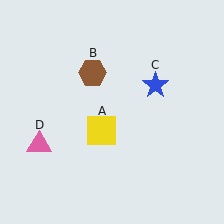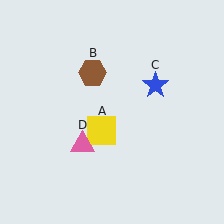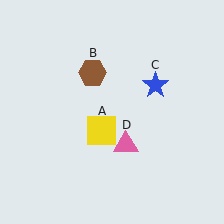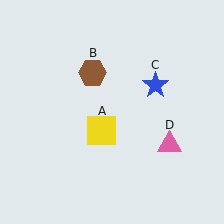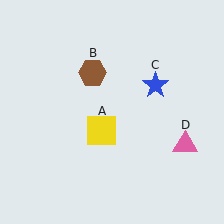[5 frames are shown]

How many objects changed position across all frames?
1 object changed position: pink triangle (object D).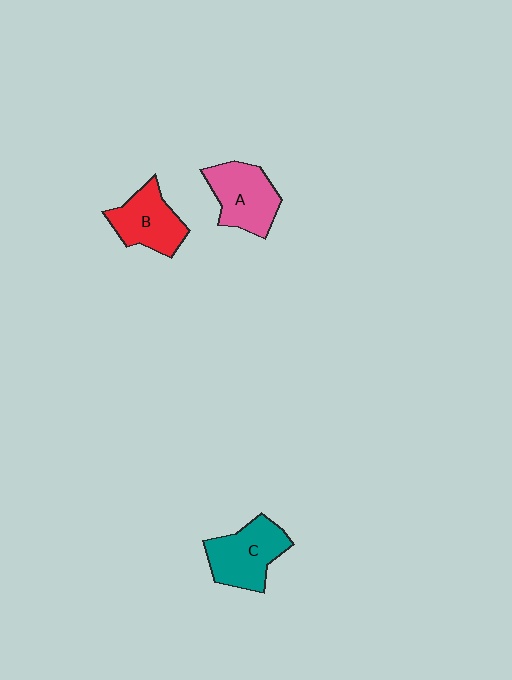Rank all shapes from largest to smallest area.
From largest to smallest: C (teal), A (pink), B (red).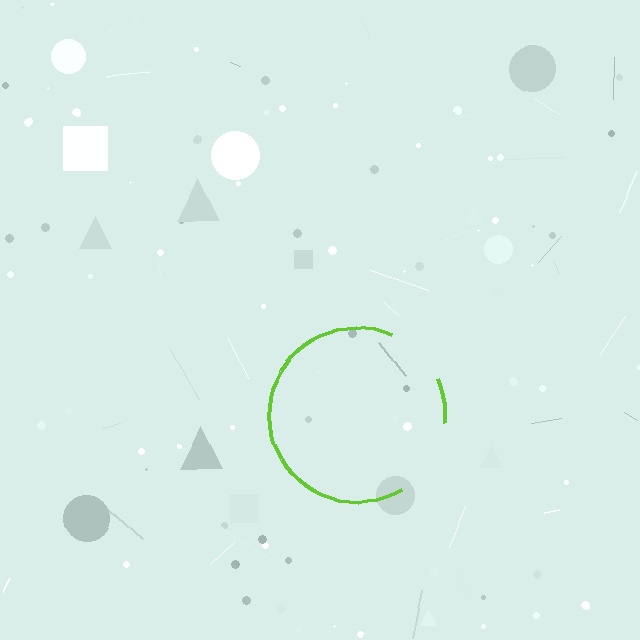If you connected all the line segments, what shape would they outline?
They would outline a circle.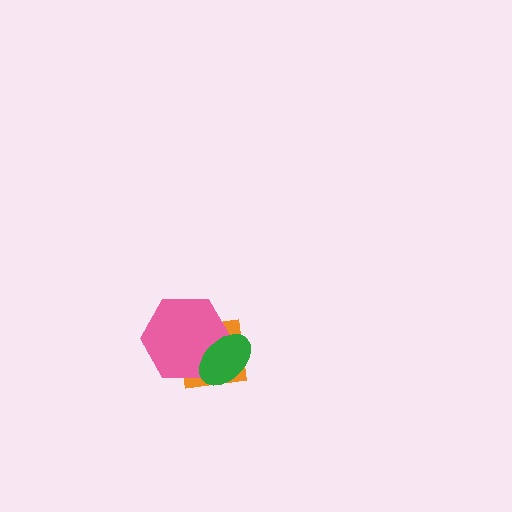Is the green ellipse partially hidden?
No, no other shape covers it.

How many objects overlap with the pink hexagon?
2 objects overlap with the pink hexagon.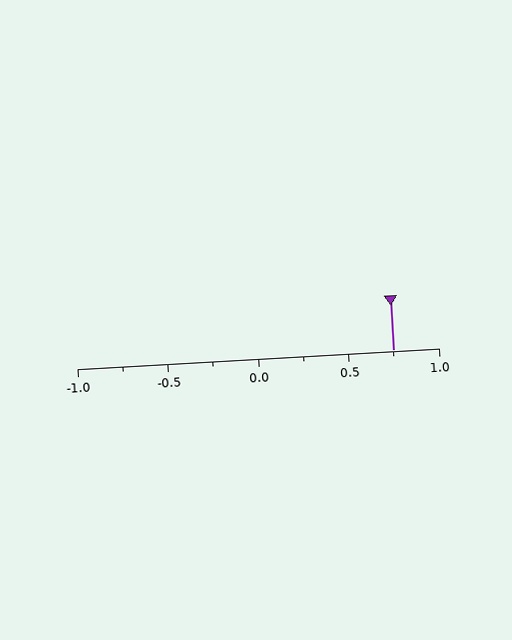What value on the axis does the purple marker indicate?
The marker indicates approximately 0.75.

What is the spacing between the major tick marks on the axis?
The major ticks are spaced 0.5 apart.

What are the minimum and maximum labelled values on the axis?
The axis runs from -1.0 to 1.0.